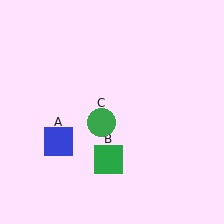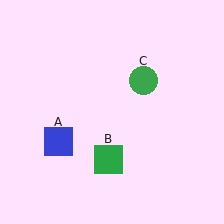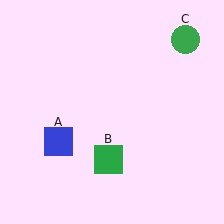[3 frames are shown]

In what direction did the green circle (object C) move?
The green circle (object C) moved up and to the right.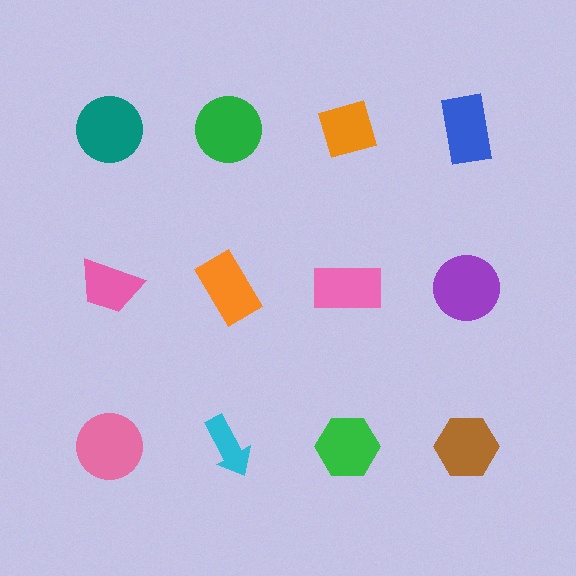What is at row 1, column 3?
An orange diamond.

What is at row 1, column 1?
A teal circle.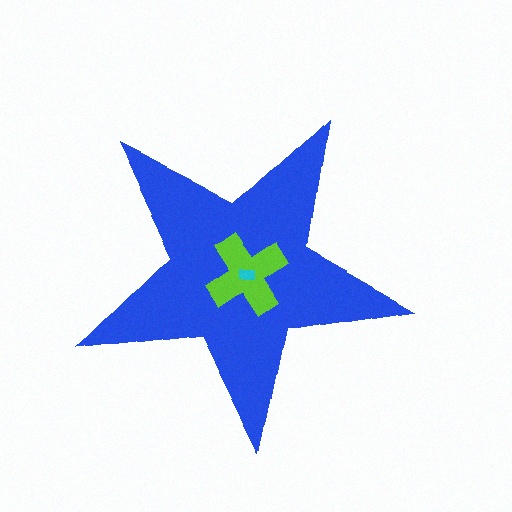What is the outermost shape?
The blue star.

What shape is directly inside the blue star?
The lime cross.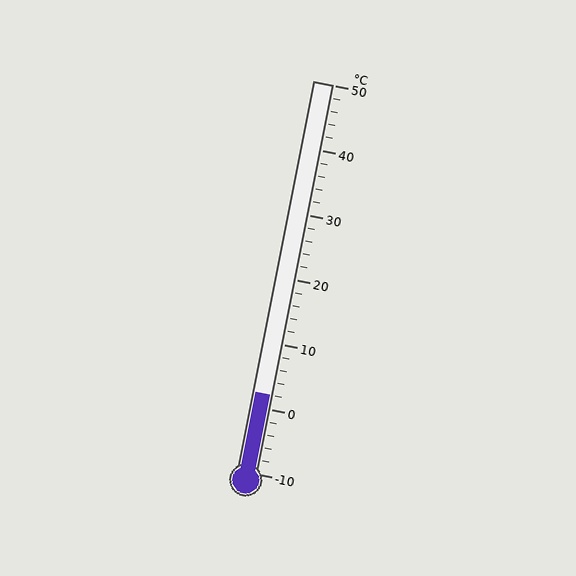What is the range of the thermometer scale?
The thermometer scale ranges from -10°C to 50°C.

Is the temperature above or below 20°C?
The temperature is below 20°C.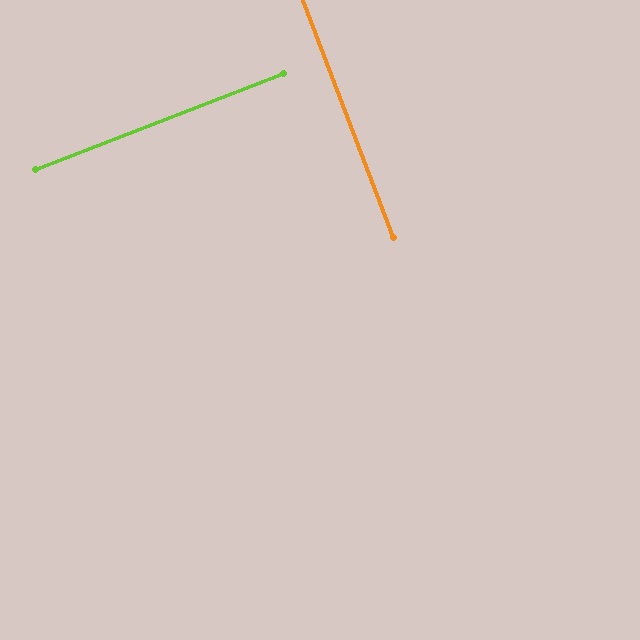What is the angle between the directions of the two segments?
Approximately 90 degrees.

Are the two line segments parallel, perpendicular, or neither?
Perpendicular — they meet at approximately 90°.